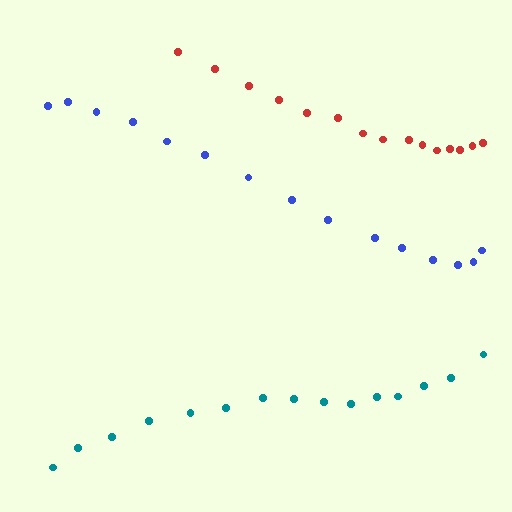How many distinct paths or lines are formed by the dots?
There are 3 distinct paths.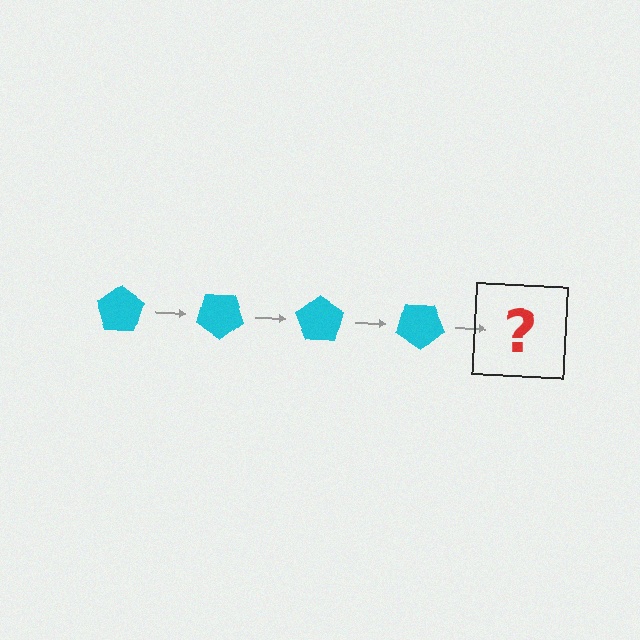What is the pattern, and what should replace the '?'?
The pattern is that the pentagon rotates 35 degrees each step. The '?' should be a cyan pentagon rotated 140 degrees.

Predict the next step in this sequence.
The next step is a cyan pentagon rotated 140 degrees.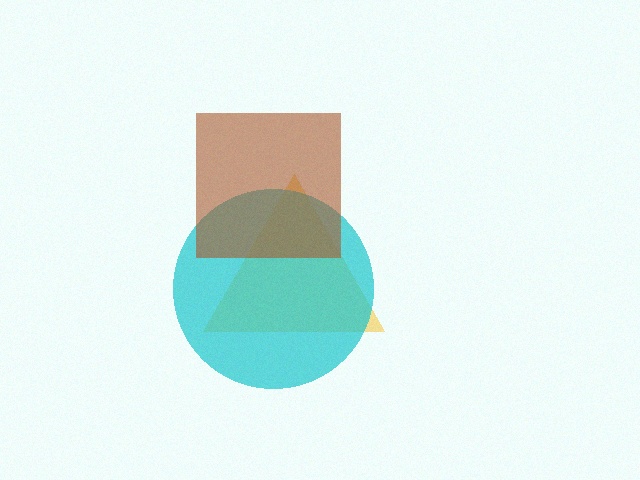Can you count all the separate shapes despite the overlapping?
Yes, there are 3 separate shapes.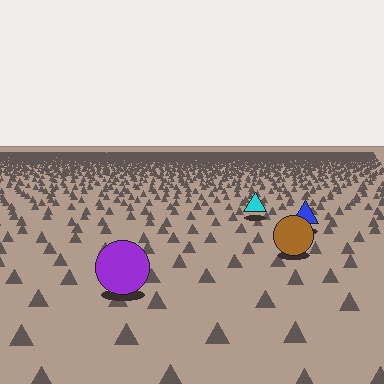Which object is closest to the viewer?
The purple circle is closest. The texture marks near it are larger and more spread out.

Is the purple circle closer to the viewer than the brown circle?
Yes. The purple circle is closer — you can tell from the texture gradient: the ground texture is coarser near it.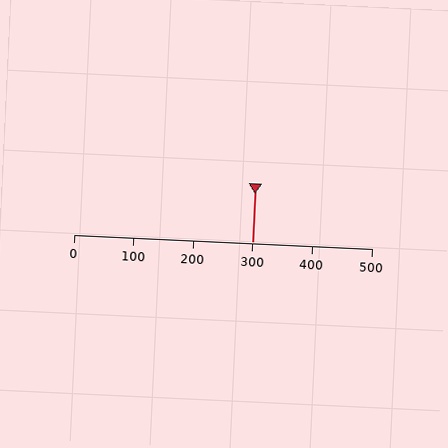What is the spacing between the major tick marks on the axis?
The major ticks are spaced 100 apart.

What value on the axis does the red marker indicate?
The marker indicates approximately 300.